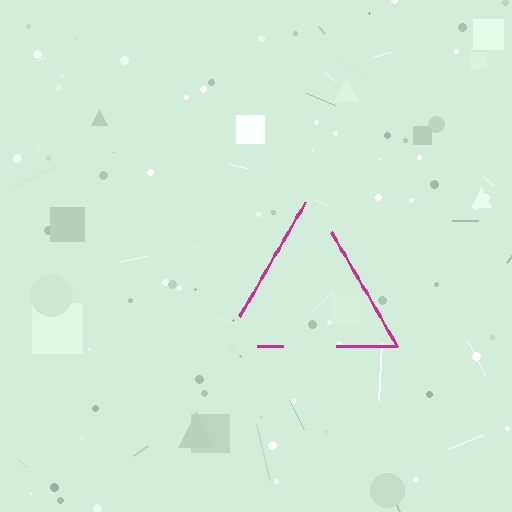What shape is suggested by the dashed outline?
The dashed outline suggests a triangle.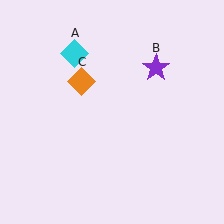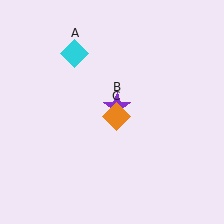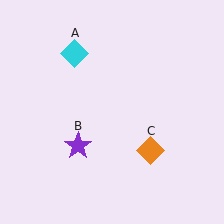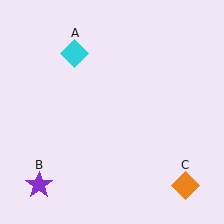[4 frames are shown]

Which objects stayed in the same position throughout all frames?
Cyan diamond (object A) remained stationary.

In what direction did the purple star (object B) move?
The purple star (object B) moved down and to the left.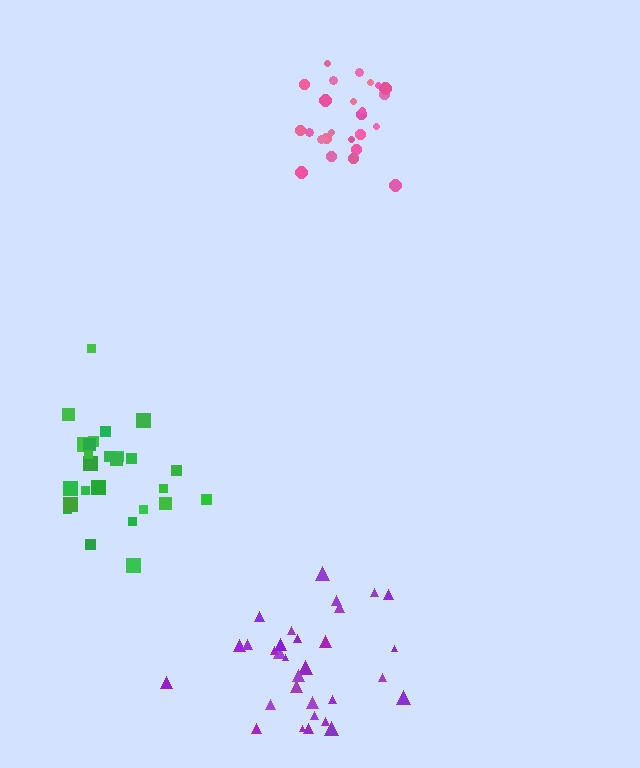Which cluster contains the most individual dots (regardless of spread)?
Purple (31).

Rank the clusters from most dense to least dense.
pink, green, purple.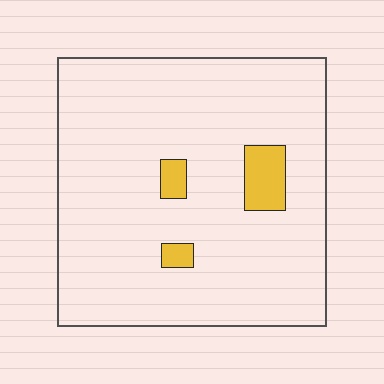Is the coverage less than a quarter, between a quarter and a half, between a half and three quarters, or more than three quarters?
Less than a quarter.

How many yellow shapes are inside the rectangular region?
3.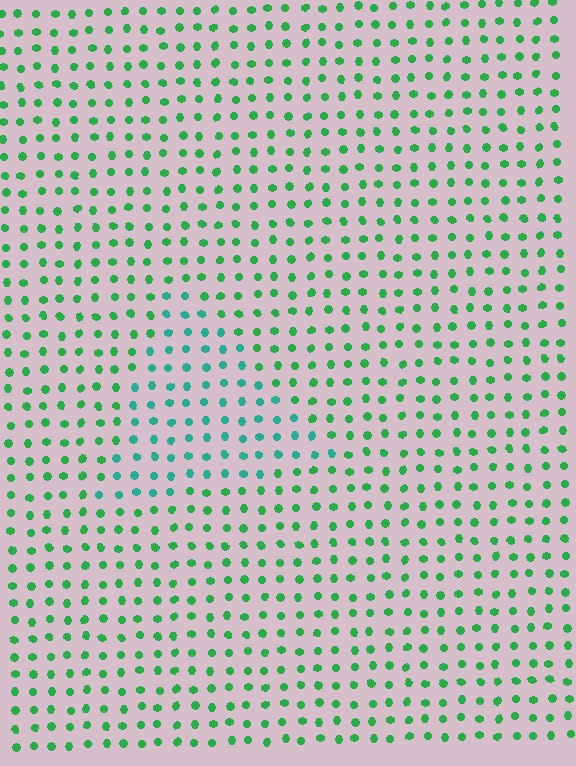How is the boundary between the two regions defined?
The boundary is defined purely by a slight shift in hue (about 34 degrees). Spacing, size, and orientation are identical on both sides.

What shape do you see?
I see a triangle.